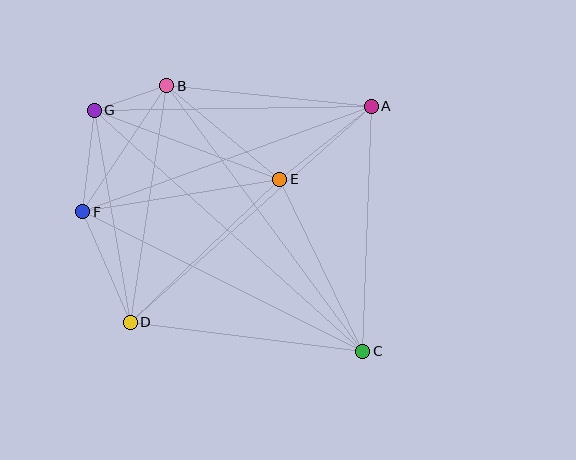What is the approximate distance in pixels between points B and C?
The distance between B and C is approximately 330 pixels.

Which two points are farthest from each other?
Points C and G are farthest from each other.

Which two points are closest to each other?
Points B and G are closest to each other.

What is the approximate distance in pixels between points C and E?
The distance between C and E is approximately 191 pixels.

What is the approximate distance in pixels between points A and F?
The distance between A and F is approximately 307 pixels.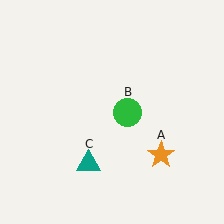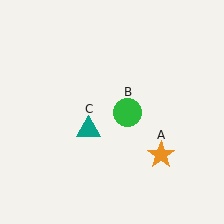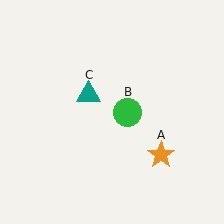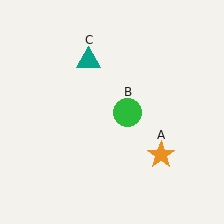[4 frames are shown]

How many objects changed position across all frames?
1 object changed position: teal triangle (object C).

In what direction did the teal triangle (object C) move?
The teal triangle (object C) moved up.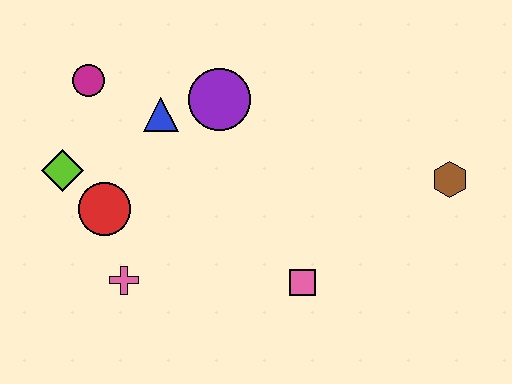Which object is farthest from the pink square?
The magenta circle is farthest from the pink square.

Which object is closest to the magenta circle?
The blue triangle is closest to the magenta circle.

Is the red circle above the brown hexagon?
No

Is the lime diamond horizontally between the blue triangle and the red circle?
No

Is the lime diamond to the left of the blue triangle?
Yes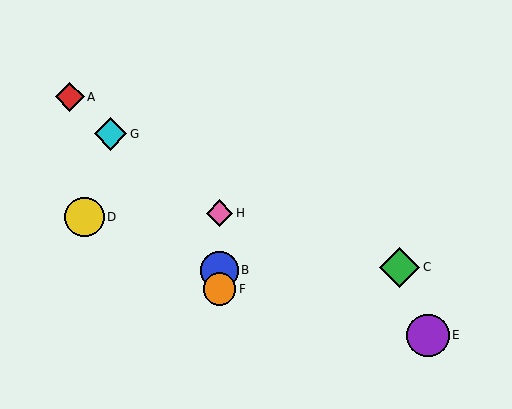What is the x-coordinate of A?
Object A is at x≈70.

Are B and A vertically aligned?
No, B is at x≈220 and A is at x≈70.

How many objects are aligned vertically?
3 objects (B, F, H) are aligned vertically.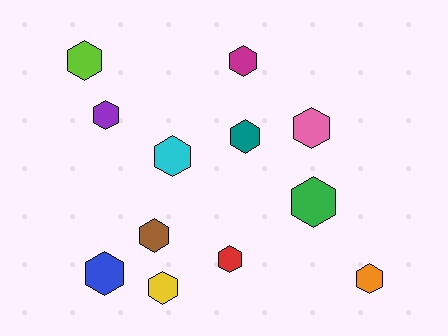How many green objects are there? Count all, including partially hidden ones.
There is 1 green object.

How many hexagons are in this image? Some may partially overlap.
There are 12 hexagons.